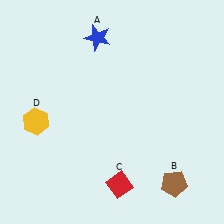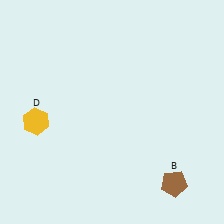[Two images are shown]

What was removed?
The red diamond (C), the blue star (A) were removed in Image 2.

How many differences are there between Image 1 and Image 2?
There are 2 differences between the two images.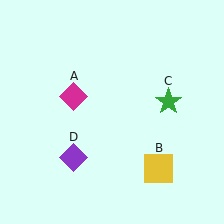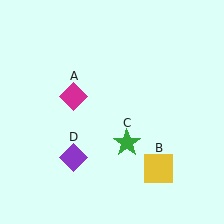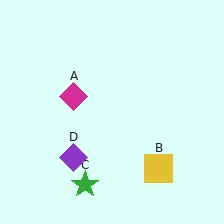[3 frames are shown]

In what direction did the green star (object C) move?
The green star (object C) moved down and to the left.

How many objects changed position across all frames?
1 object changed position: green star (object C).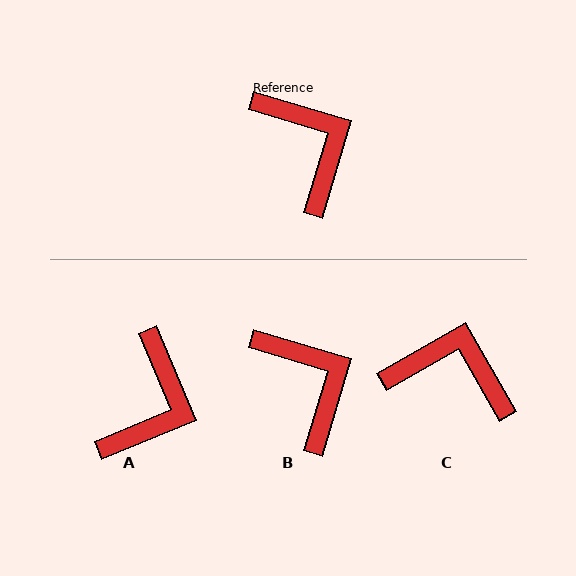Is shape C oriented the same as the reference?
No, it is off by about 46 degrees.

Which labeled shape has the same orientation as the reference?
B.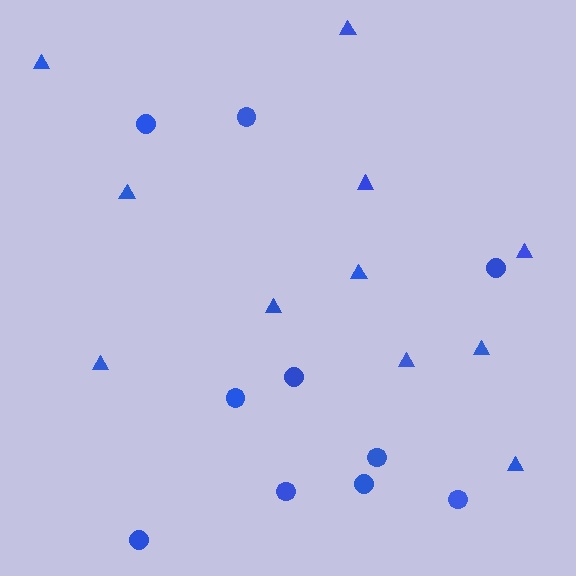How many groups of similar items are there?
There are 2 groups: one group of circles (10) and one group of triangles (11).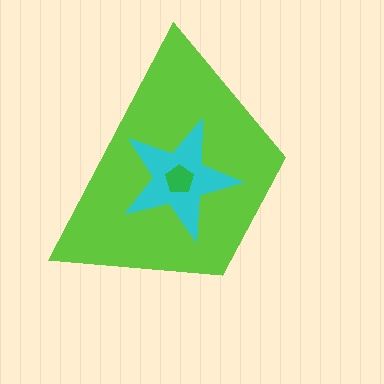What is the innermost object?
The green pentagon.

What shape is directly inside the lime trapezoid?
The cyan star.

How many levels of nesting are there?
3.